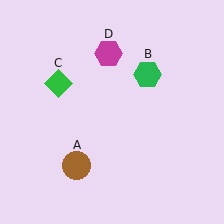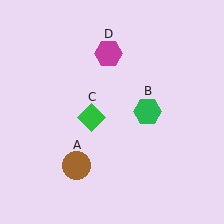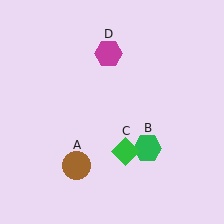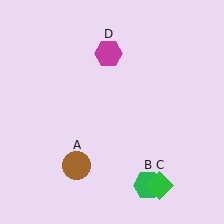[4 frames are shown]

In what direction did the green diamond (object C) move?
The green diamond (object C) moved down and to the right.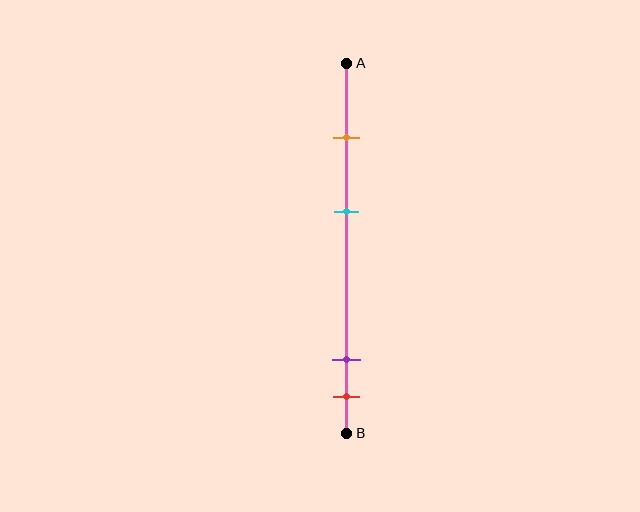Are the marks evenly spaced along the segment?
No, the marks are not evenly spaced.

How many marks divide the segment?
There are 4 marks dividing the segment.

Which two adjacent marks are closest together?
The purple and red marks are the closest adjacent pair.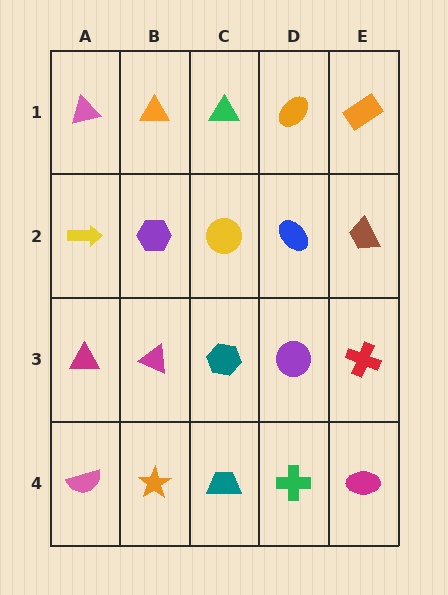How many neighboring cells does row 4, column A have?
2.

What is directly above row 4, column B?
A magenta triangle.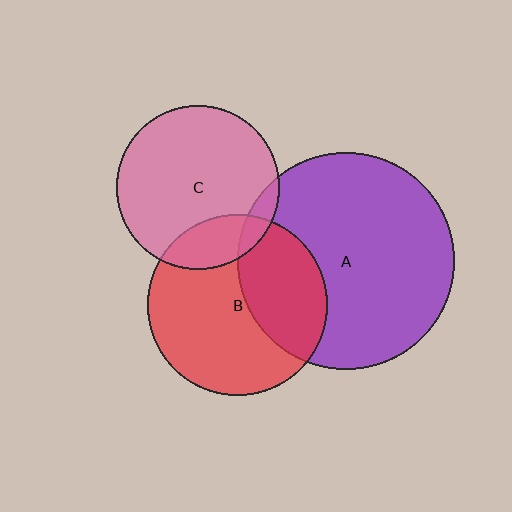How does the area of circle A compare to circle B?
Approximately 1.4 times.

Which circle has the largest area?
Circle A (purple).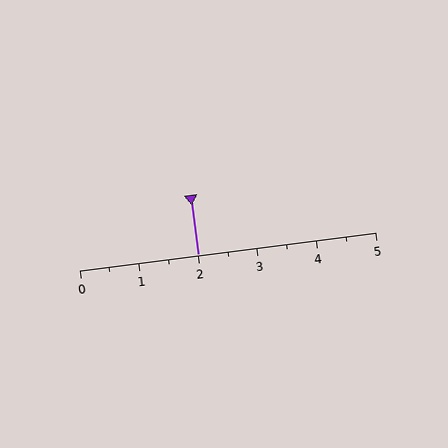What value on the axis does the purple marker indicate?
The marker indicates approximately 2.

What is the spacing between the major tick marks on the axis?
The major ticks are spaced 1 apart.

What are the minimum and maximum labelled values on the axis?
The axis runs from 0 to 5.